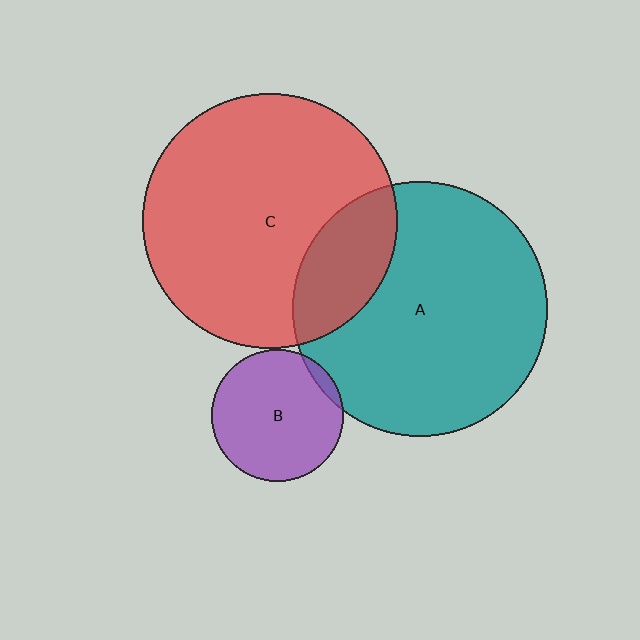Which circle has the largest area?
Circle C (red).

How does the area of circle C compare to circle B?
Approximately 3.7 times.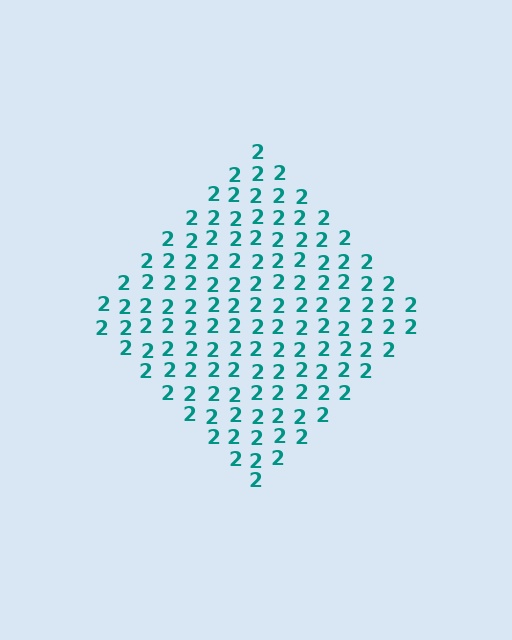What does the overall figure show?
The overall figure shows a diamond.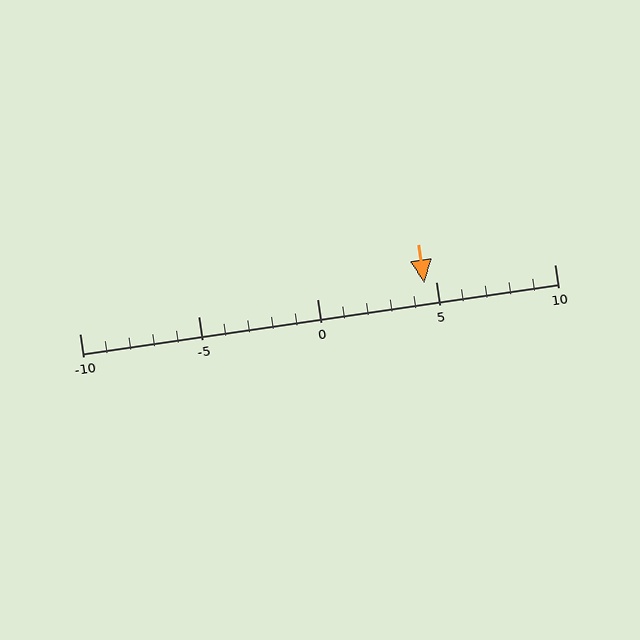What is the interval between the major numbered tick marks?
The major tick marks are spaced 5 units apart.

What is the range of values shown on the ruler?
The ruler shows values from -10 to 10.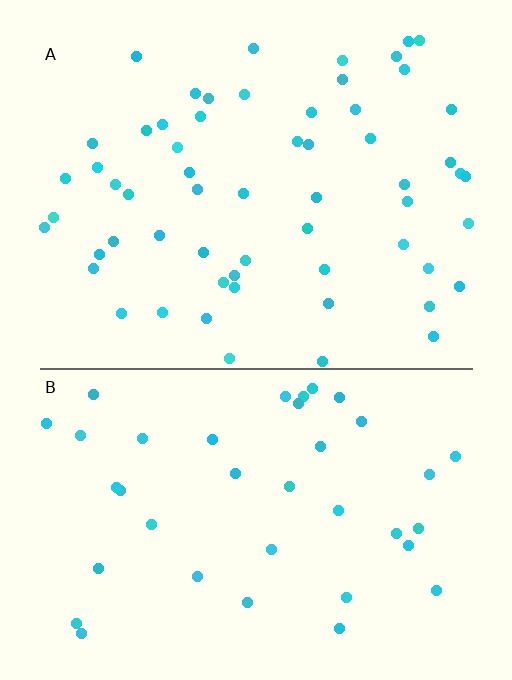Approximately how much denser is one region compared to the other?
Approximately 1.5× — region A over region B.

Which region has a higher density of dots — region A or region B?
A (the top).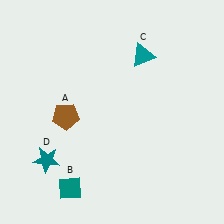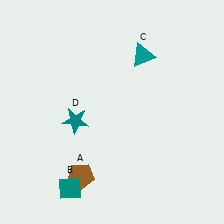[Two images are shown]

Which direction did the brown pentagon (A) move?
The brown pentagon (A) moved down.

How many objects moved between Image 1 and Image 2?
2 objects moved between the two images.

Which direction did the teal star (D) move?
The teal star (D) moved up.